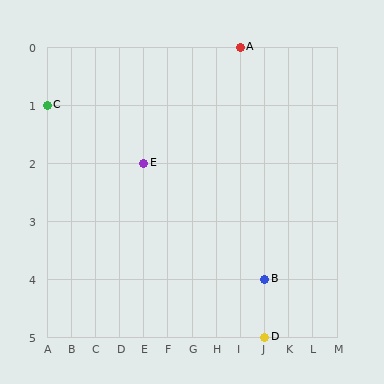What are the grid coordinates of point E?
Point E is at grid coordinates (E, 2).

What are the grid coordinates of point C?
Point C is at grid coordinates (A, 1).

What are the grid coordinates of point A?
Point A is at grid coordinates (I, 0).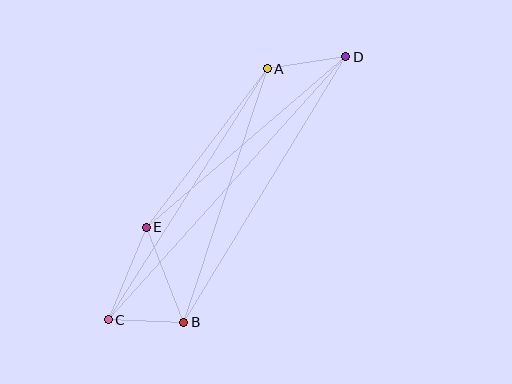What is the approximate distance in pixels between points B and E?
The distance between B and E is approximately 102 pixels.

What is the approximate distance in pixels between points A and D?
The distance between A and D is approximately 79 pixels.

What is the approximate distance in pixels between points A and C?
The distance between A and C is approximately 297 pixels.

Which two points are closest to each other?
Points B and C are closest to each other.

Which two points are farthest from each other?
Points C and D are farthest from each other.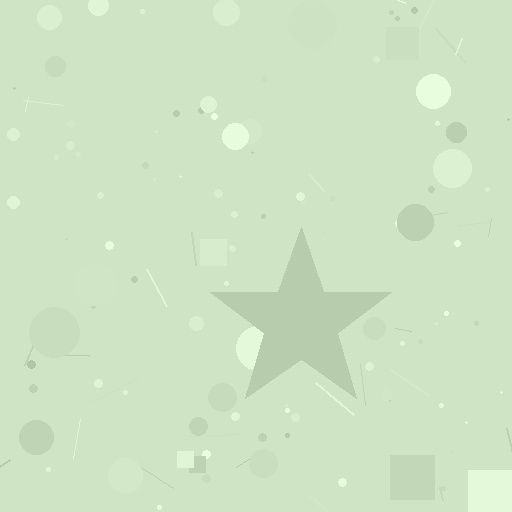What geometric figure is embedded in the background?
A star is embedded in the background.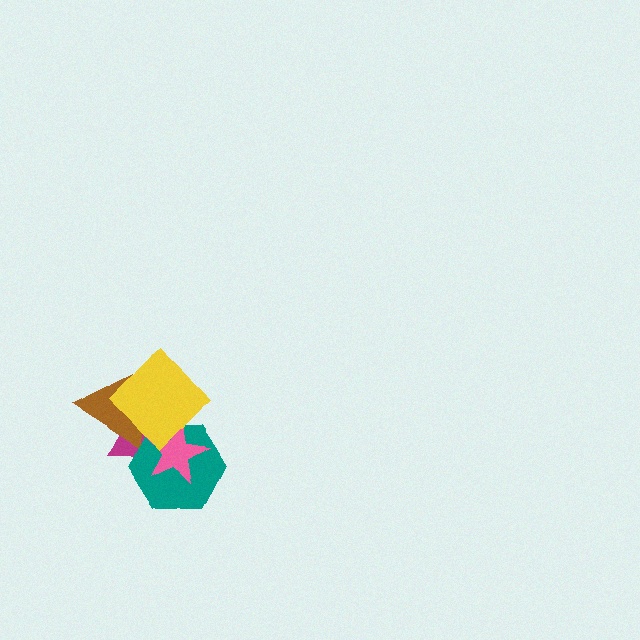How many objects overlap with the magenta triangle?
4 objects overlap with the magenta triangle.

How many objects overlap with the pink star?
4 objects overlap with the pink star.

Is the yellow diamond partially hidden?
No, no other shape covers it.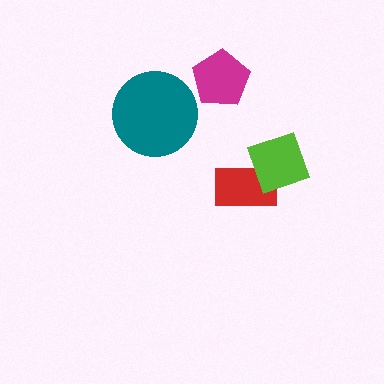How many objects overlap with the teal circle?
0 objects overlap with the teal circle.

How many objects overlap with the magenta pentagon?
0 objects overlap with the magenta pentagon.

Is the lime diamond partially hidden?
No, no other shape covers it.